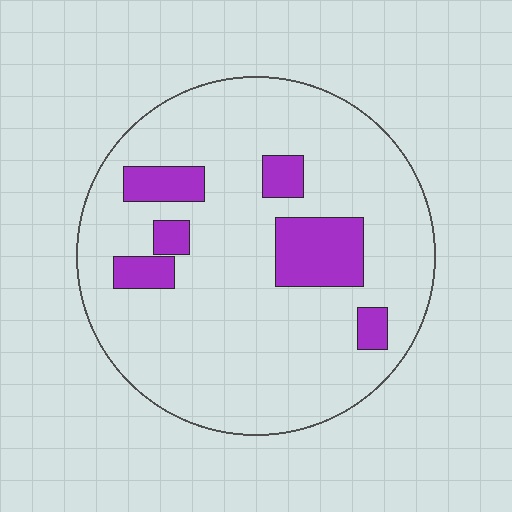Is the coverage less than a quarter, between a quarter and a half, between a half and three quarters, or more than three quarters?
Less than a quarter.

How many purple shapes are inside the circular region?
6.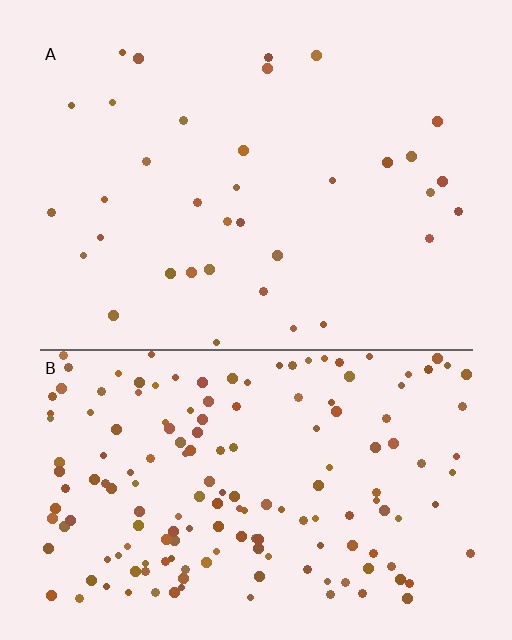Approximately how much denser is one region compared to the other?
Approximately 4.8× — region B over region A.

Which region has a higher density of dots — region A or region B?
B (the bottom).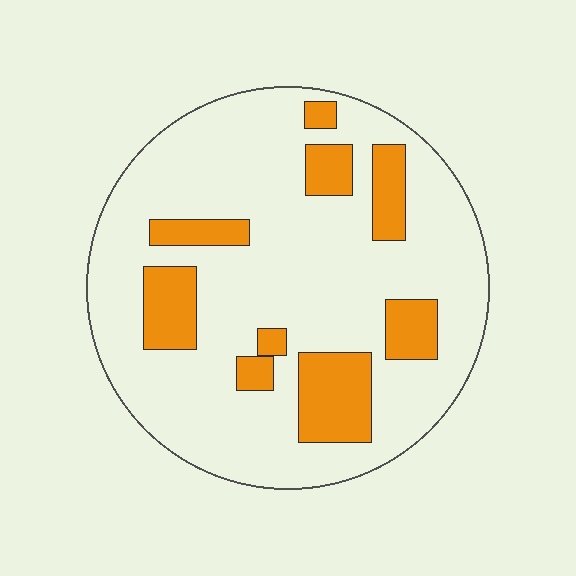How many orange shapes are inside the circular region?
9.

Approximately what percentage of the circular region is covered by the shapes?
Approximately 20%.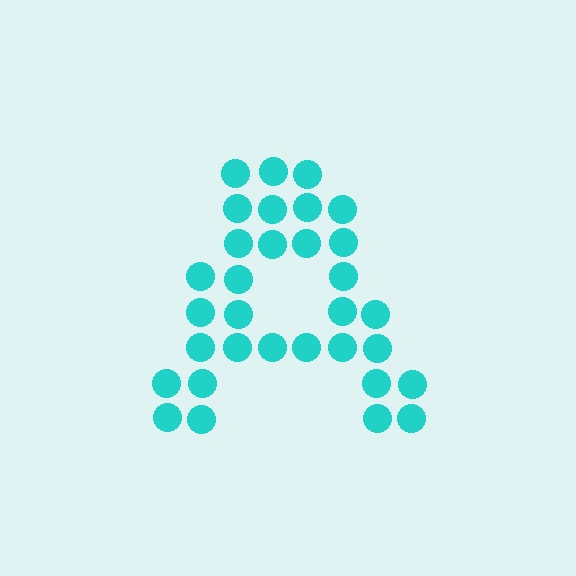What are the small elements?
The small elements are circles.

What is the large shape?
The large shape is the letter A.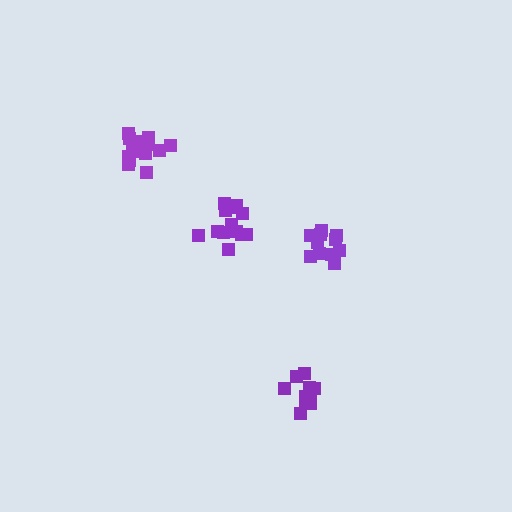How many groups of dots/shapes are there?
There are 4 groups.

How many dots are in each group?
Group 1: 11 dots, Group 2: 14 dots, Group 3: 10 dots, Group 4: 13 dots (48 total).